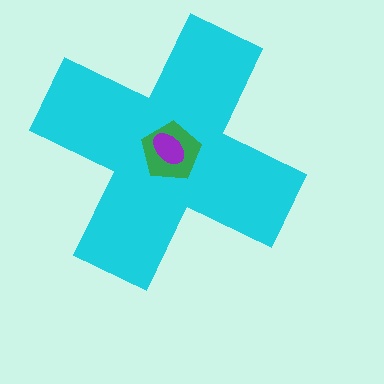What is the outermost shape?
The cyan cross.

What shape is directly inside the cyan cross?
The green pentagon.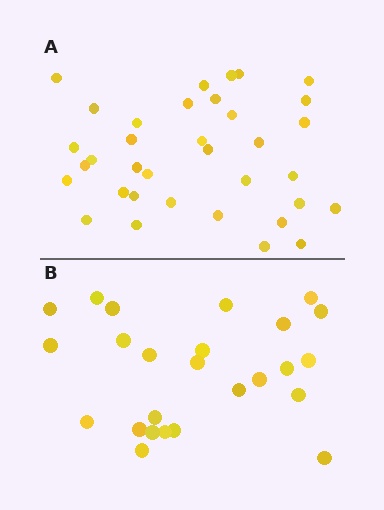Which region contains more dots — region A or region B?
Region A (the top region) has more dots.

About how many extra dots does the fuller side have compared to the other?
Region A has roughly 10 or so more dots than region B.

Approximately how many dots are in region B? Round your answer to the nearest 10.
About 20 dots. (The exact count is 25, which rounds to 20.)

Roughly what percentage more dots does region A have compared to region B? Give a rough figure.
About 40% more.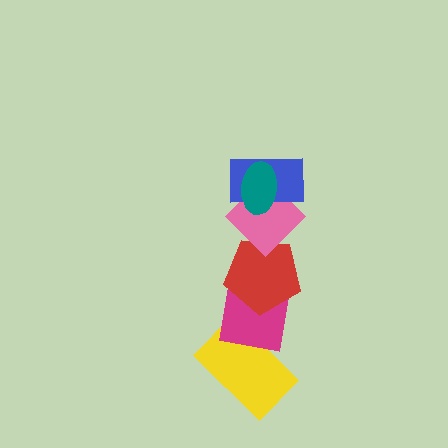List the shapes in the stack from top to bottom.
From top to bottom: the teal ellipse, the blue rectangle, the pink diamond, the red pentagon, the magenta square, the yellow rectangle.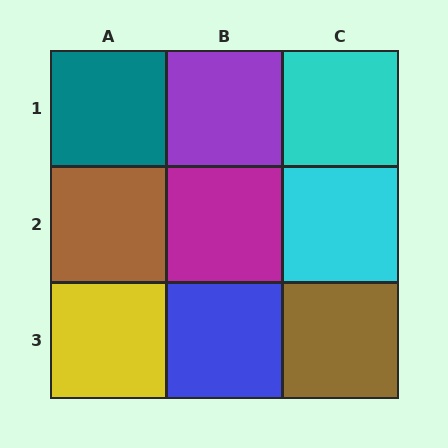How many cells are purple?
1 cell is purple.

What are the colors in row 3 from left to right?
Yellow, blue, brown.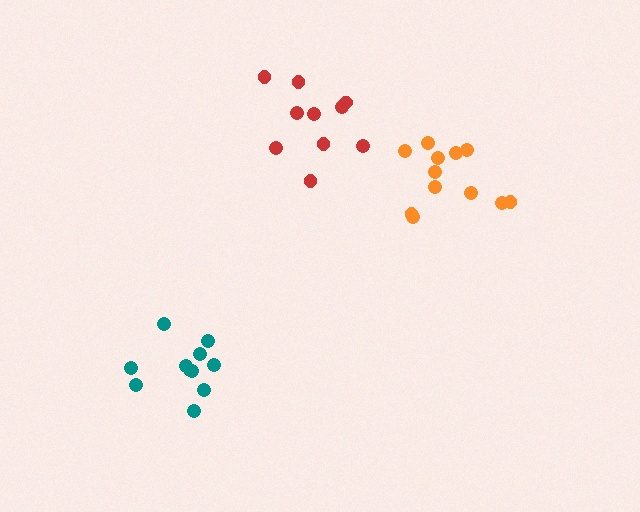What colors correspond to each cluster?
The clusters are colored: orange, teal, red.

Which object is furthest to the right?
The orange cluster is rightmost.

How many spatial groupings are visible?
There are 3 spatial groupings.